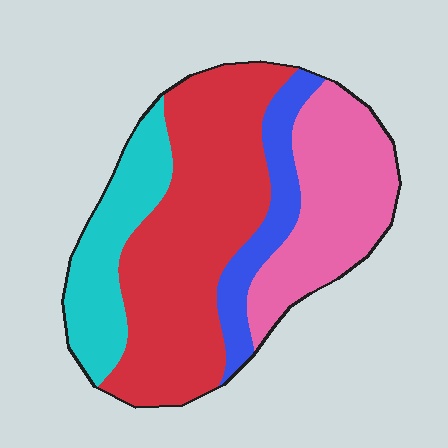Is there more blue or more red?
Red.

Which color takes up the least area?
Blue, at roughly 10%.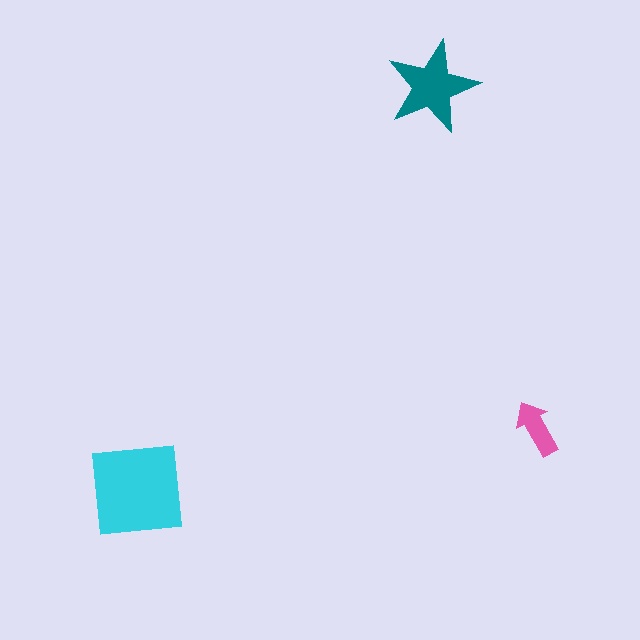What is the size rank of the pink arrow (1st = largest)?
3rd.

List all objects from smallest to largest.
The pink arrow, the teal star, the cyan square.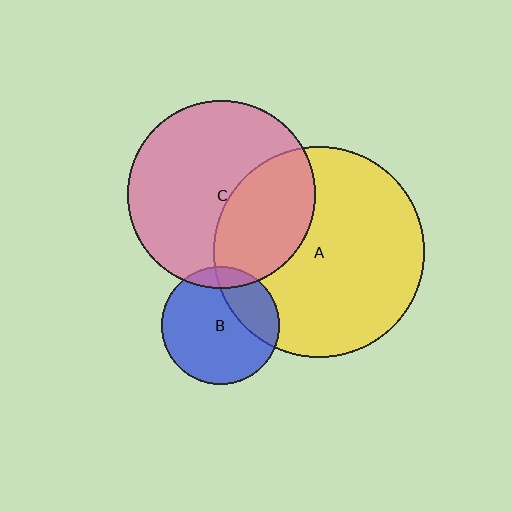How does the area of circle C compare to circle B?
Approximately 2.5 times.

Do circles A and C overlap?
Yes.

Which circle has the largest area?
Circle A (yellow).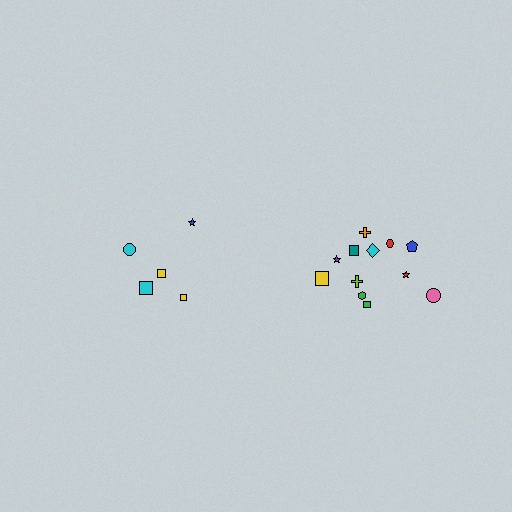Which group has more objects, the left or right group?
The right group.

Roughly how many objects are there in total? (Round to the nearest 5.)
Roughly 15 objects in total.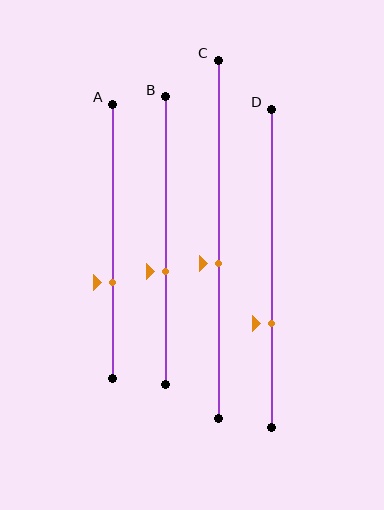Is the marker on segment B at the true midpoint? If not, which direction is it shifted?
No, the marker on segment B is shifted downward by about 11% of the segment length.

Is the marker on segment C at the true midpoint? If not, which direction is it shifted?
No, the marker on segment C is shifted downward by about 7% of the segment length.